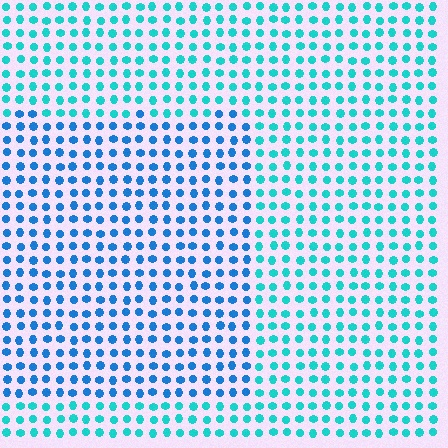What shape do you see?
I see a rectangle.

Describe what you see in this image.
The image is filled with small cyan elements in a uniform arrangement. A rectangle-shaped region is visible where the elements are tinted to a slightly different hue, forming a subtle color boundary.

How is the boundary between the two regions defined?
The boundary is defined purely by a slight shift in hue (about 32 degrees). Spacing, size, and orientation are identical on both sides.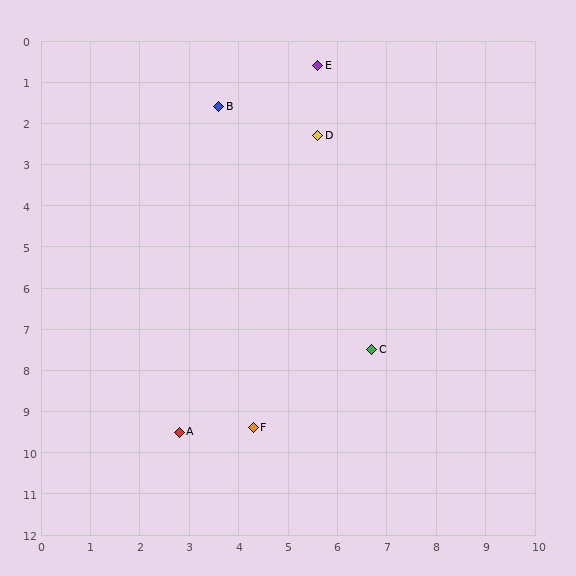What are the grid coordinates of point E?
Point E is at approximately (5.6, 0.6).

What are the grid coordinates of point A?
Point A is at approximately (2.8, 9.5).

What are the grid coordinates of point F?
Point F is at approximately (4.3, 9.4).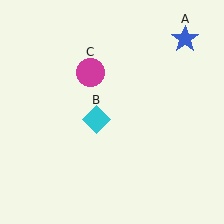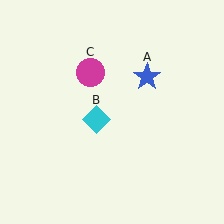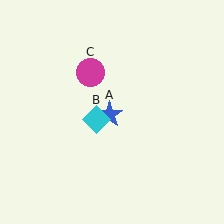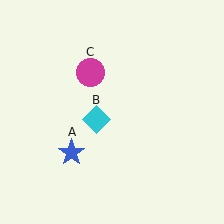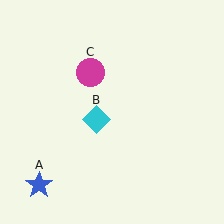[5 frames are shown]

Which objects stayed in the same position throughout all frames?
Cyan diamond (object B) and magenta circle (object C) remained stationary.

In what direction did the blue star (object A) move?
The blue star (object A) moved down and to the left.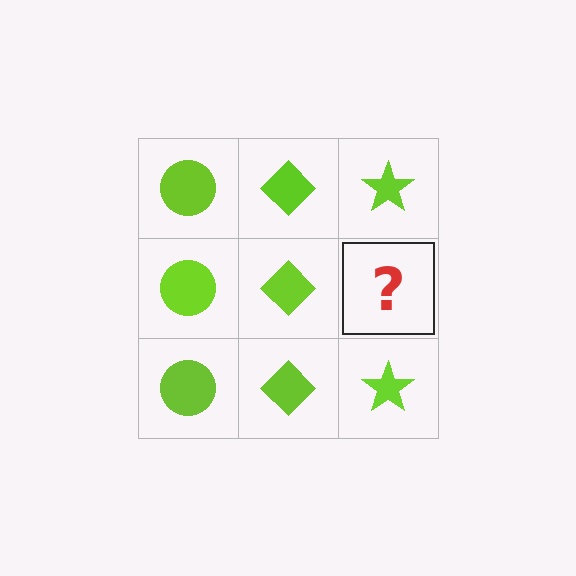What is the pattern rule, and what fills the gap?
The rule is that each column has a consistent shape. The gap should be filled with a lime star.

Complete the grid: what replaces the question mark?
The question mark should be replaced with a lime star.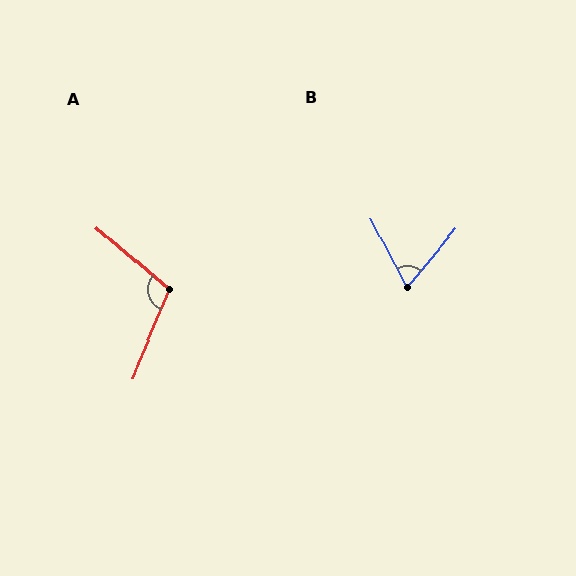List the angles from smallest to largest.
B (68°), A (108°).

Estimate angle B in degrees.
Approximately 68 degrees.